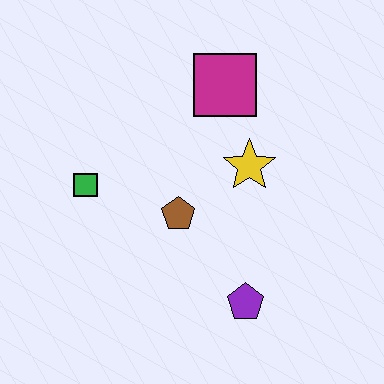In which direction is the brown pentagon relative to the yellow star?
The brown pentagon is to the left of the yellow star.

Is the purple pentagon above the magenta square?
No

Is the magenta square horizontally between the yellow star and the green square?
Yes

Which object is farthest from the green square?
The purple pentagon is farthest from the green square.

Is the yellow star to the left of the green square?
No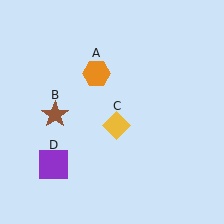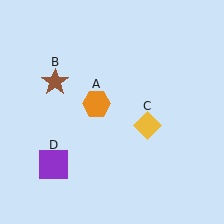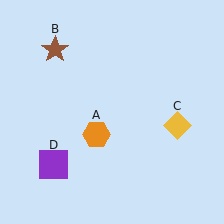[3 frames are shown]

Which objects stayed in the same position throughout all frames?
Purple square (object D) remained stationary.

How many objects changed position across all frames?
3 objects changed position: orange hexagon (object A), brown star (object B), yellow diamond (object C).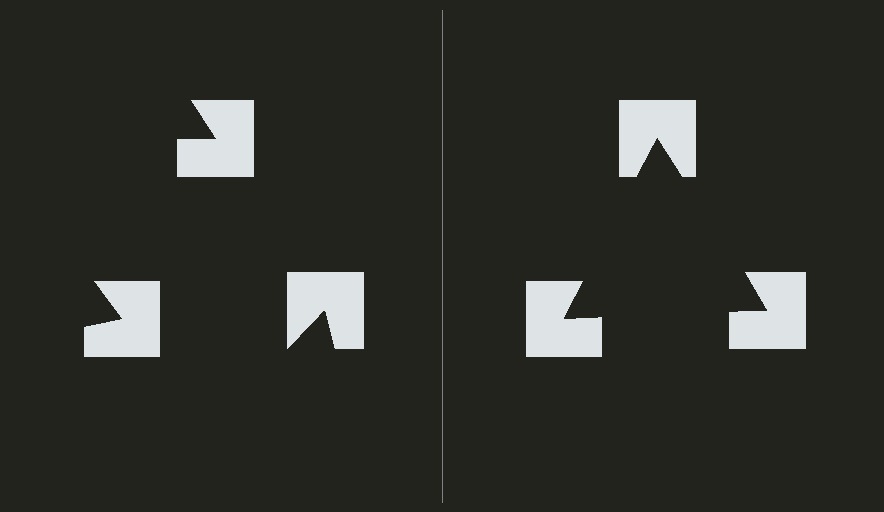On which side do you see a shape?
An illusory triangle appears on the right side. On the left side the wedge cuts are rotated, so no coherent shape forms.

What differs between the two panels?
The notched squares are positioned identically on both sides; only the wedge orientations differ. On the right they align to a triangle; on the left they are misaligned.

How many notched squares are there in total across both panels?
6 — 3 on each side.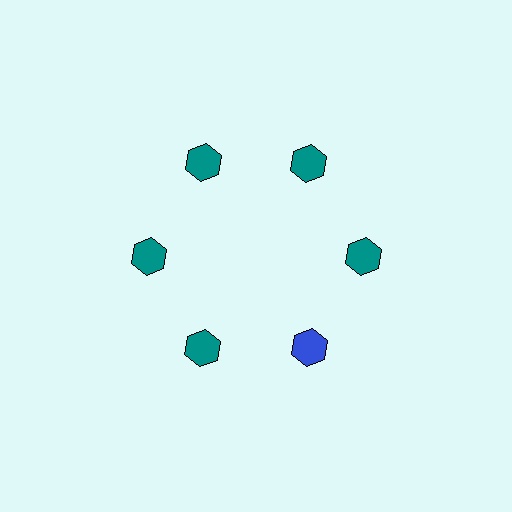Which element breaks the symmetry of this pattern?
The blue hexagon at roughly the 5 o'clock position breaks the symmetry. All other shapes are teal hexagons.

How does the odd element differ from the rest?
It has a different color: blue instead of teal.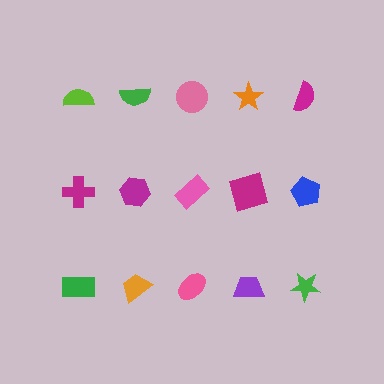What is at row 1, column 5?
A magenta semicircle.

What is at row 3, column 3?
A pink ellipse.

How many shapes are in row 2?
5 shapes.